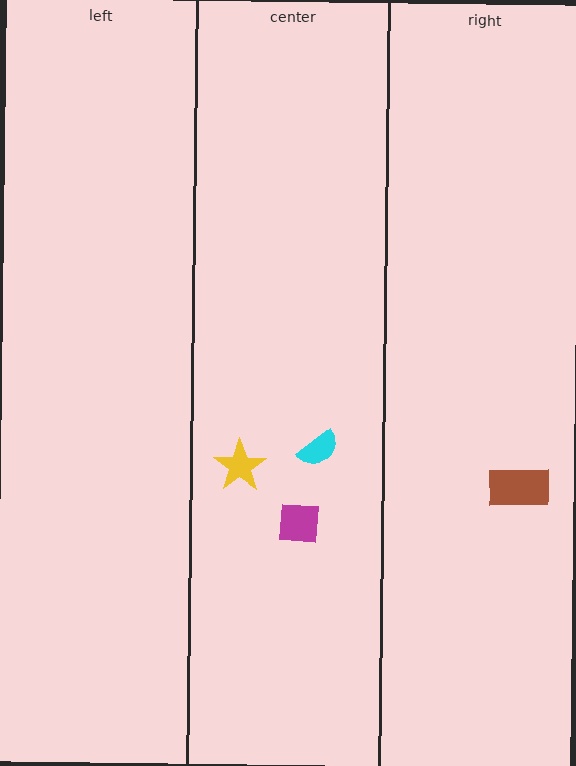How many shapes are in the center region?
3.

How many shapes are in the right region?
1.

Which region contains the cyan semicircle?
The center region.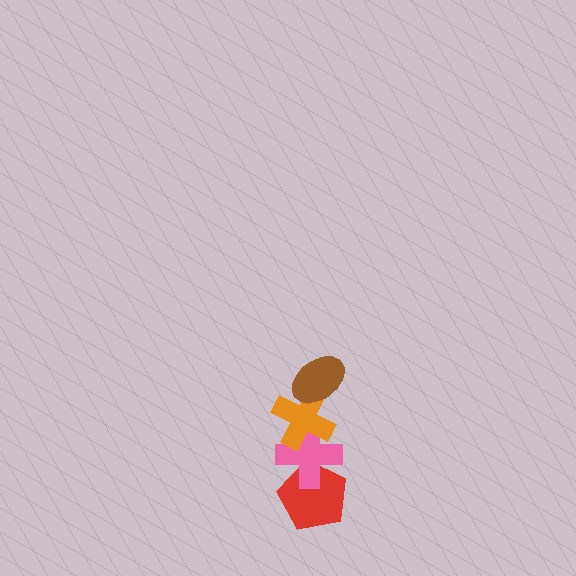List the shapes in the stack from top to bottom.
From top to bottom: the brown ellipse, the orange cross, the pink cross, the red pentagon.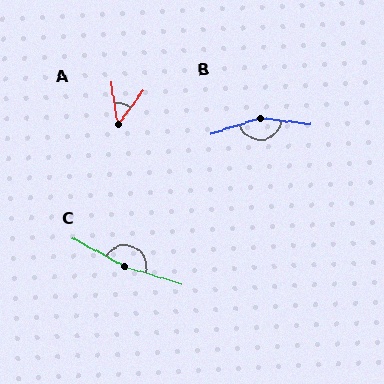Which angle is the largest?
C, at approximately 168 degrees.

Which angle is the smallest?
A, at approximately 45 degrees.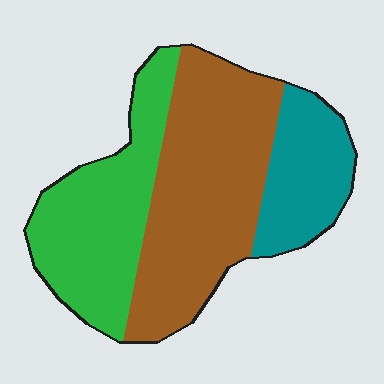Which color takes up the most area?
Brown, at roughly 45%.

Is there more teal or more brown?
Brown.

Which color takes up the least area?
Teal, at roughly 20%.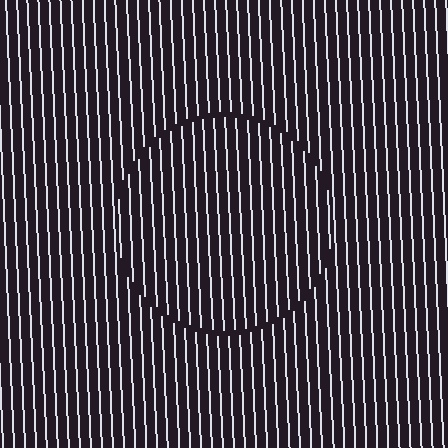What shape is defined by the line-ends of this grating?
An illusory circle. The interior of the shape contains the same grating, shifted by half a period — the contour is defined by the phase discontinuity where line-ends from the inner and outer gratings abut.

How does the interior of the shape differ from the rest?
The interior of the shape contains the same grating, shifted by half a period — the contour is defined by the phase discontinuity where line-ends from the inner and outer gratings abut.